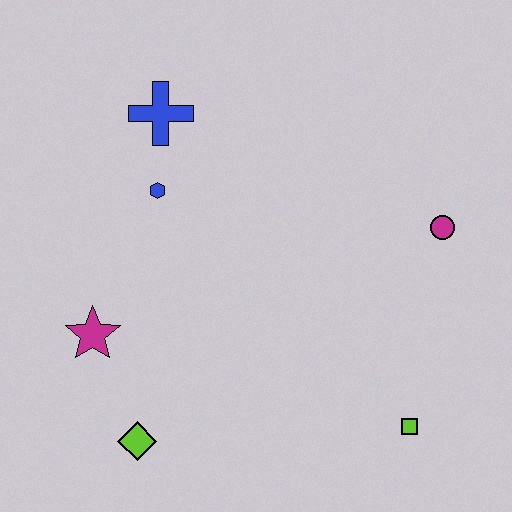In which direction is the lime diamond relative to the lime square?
The lime diamond is to the left of the lime square.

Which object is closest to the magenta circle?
The lime square is closest to the magenta circle.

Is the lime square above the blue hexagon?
No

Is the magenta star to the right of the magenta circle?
No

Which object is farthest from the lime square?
The blue cross is farthest from the lime square.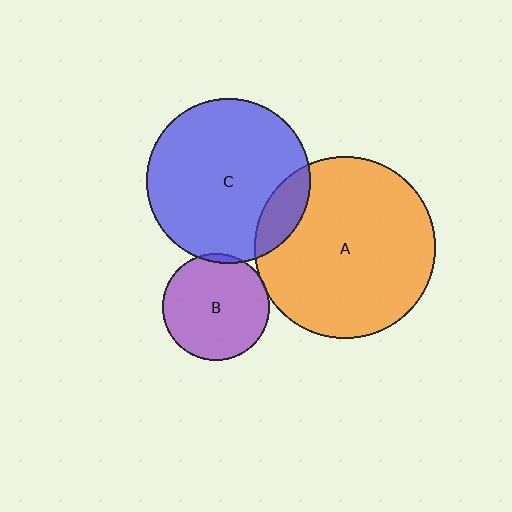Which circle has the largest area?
Circle A (orange).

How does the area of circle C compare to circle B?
Approximately 2.3 times.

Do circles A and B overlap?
Yes.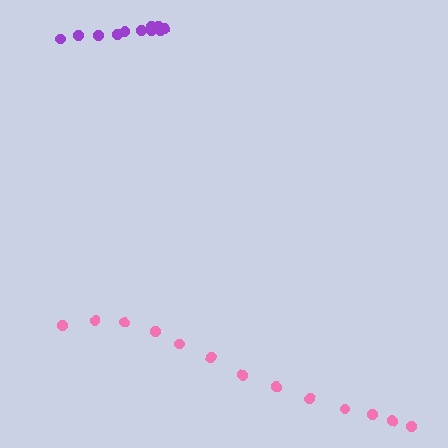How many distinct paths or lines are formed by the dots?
There are 2 distinct paths.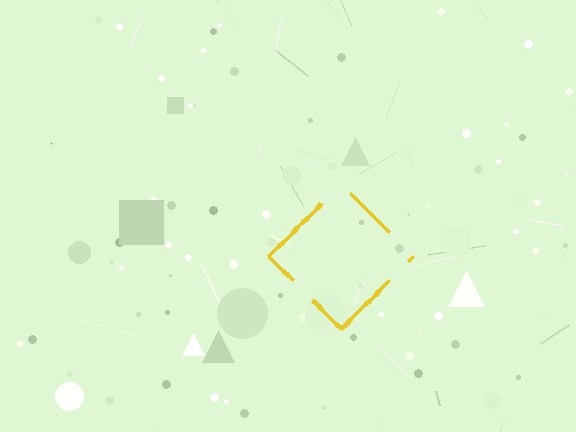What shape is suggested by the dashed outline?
The dashed outline suggests a diamond.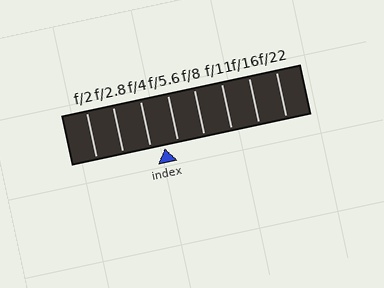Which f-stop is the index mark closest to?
The index mark is closest to f/4.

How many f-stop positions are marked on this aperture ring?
There are 8 f-stop positions marked.